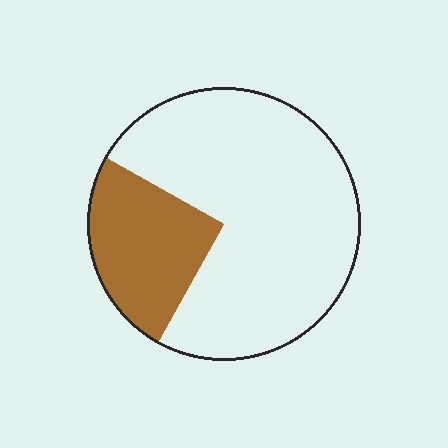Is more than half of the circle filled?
No.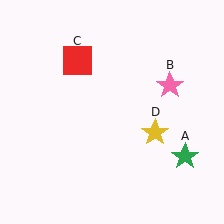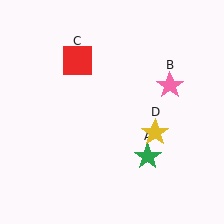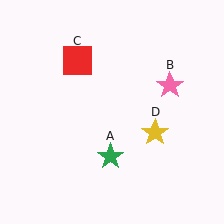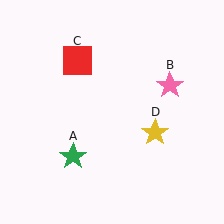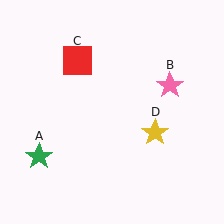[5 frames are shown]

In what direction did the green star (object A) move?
The green star (object A) moved left.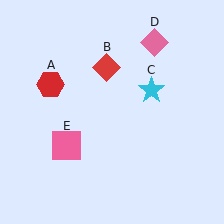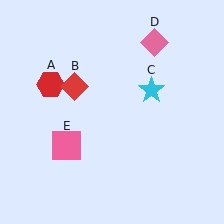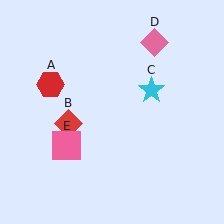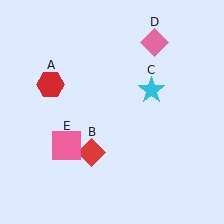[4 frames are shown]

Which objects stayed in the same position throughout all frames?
Red hexagon (object A) and cyan star (object C) and pink diamond (object D) and pink square (object E) remained stationary.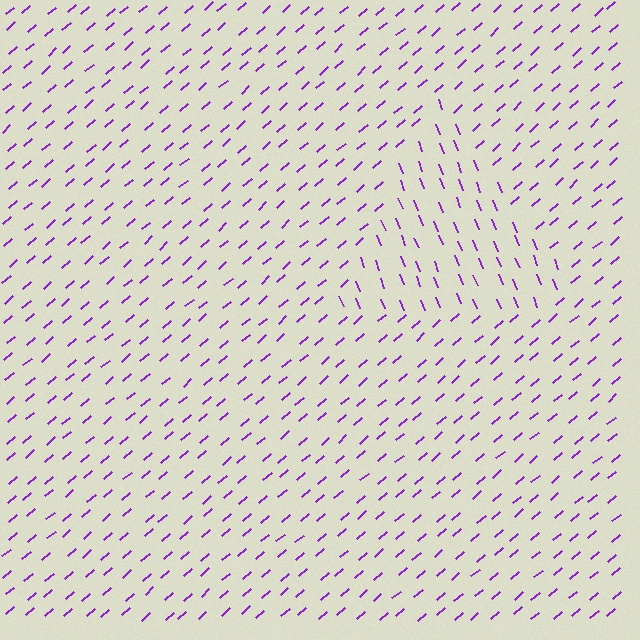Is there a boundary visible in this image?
Yes, there is a texture boundary formed by a change in line orientation.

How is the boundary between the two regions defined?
The boundary is defined purely by a change in line orientation (approximately 70 degrees difference). All lines are the same color and thickness.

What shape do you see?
I see a triangle.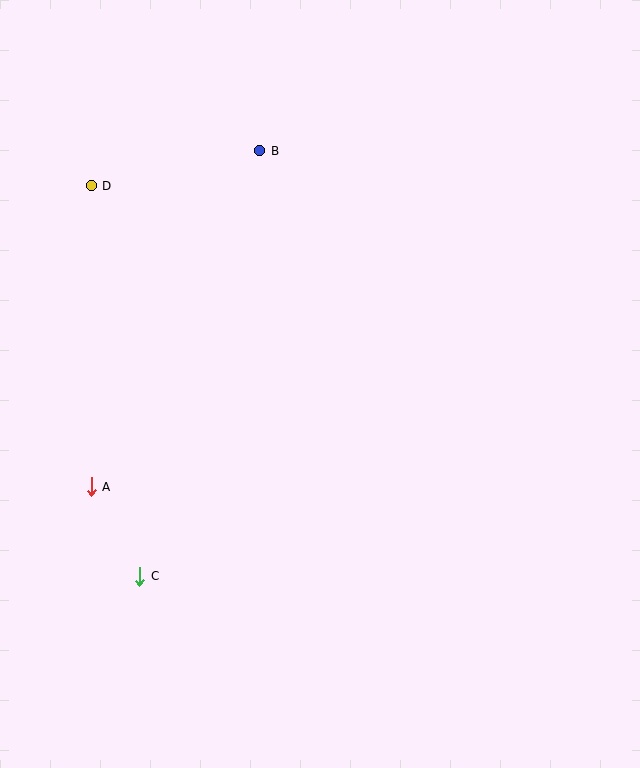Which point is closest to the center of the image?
Point B at (260, 151) is closest to the center.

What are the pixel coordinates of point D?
Point D is at (91, 186).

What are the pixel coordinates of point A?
Point A is at (91, 487).